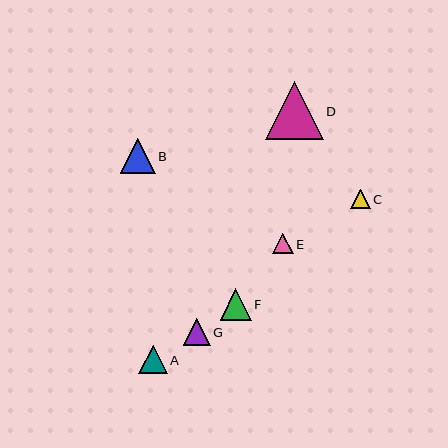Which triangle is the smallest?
Triangle C is the smallest with a size of approximately 19 pixels.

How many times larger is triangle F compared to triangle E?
Triangle F is approximately 1.5 times the size of triangle E.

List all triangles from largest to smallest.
From largest to smallest: D, B, F, A, G, E, C.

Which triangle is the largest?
Triangle D is the largest with a size of approximately 57 pixels.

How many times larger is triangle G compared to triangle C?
Triangle G is approximately 1.4 times the size of triangle C.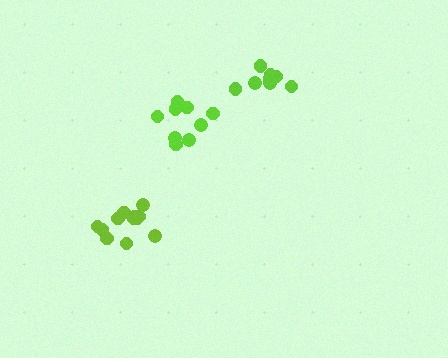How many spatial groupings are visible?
There are 3 spatial groupings.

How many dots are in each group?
Group 1: 12 dots, Group 2: 9 dots, Group 3: 8 dots (29 total).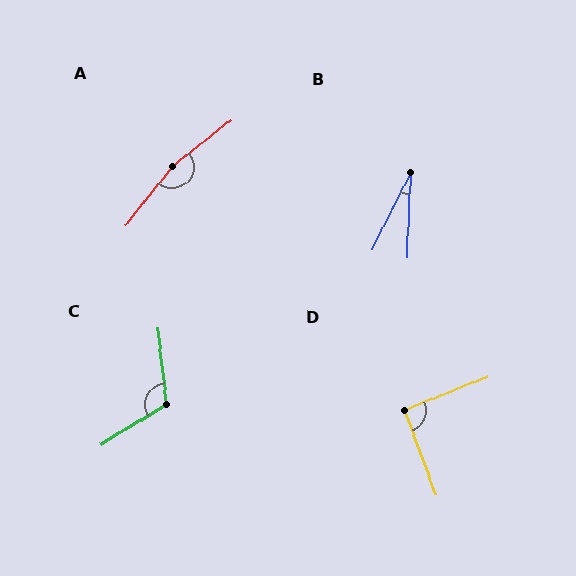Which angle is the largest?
A, at approximately 167 degrees.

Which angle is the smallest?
B, at approximately 24 degrees.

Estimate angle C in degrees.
Approximately 115 degrees.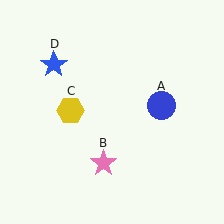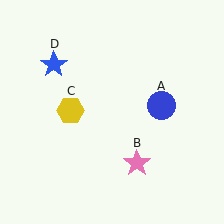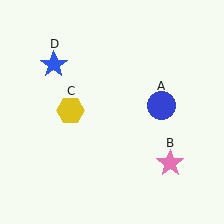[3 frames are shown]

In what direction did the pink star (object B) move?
The pink star (object B) moved right.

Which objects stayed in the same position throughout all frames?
Blue circle (object A) and yellow hexagon (object C) and blue star (object D) remained stationary.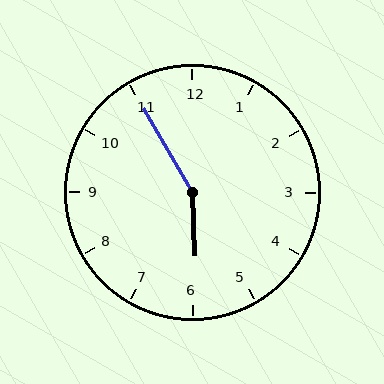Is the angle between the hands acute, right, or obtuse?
It is obtuse.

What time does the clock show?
5:55.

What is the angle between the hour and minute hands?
Approximately 152 degrees.